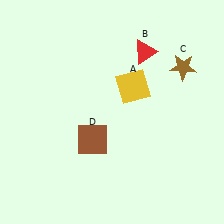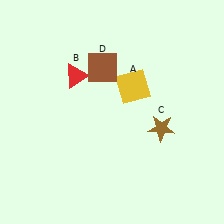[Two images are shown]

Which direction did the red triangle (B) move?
The red triangle (B) moved left.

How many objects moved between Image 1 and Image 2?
3 objects moved between the two images.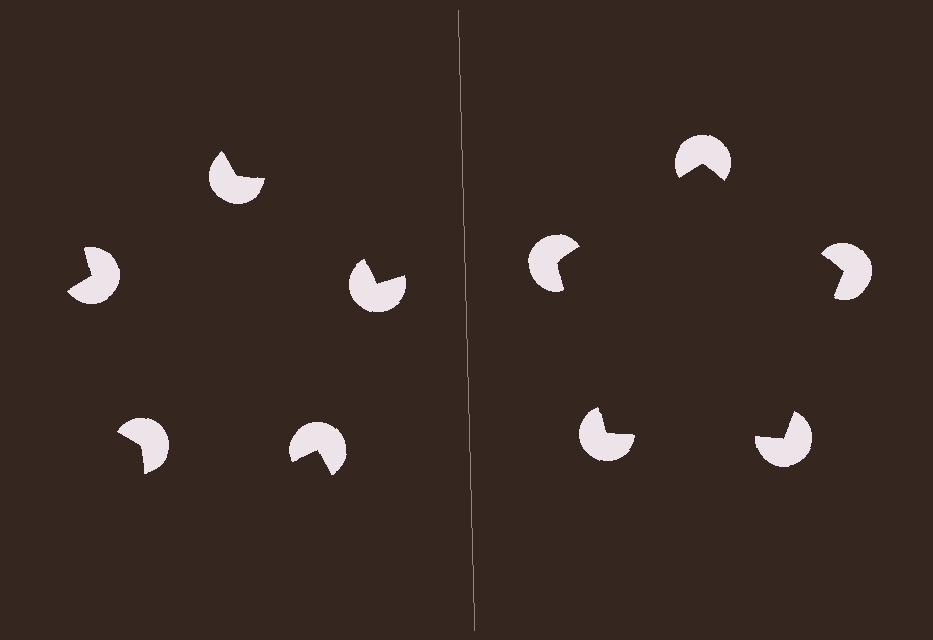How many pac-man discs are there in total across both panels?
10 — 5 on each side.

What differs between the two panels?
The pac-man discs are positioned identically on both sides; only the wedge orientations differ. On the right they align to a pentagon; on the left they are misaligned.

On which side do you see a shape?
An illusory pentagon appears on the right side. On the left side the wedge cuts are rotated, so no coherent shape forms.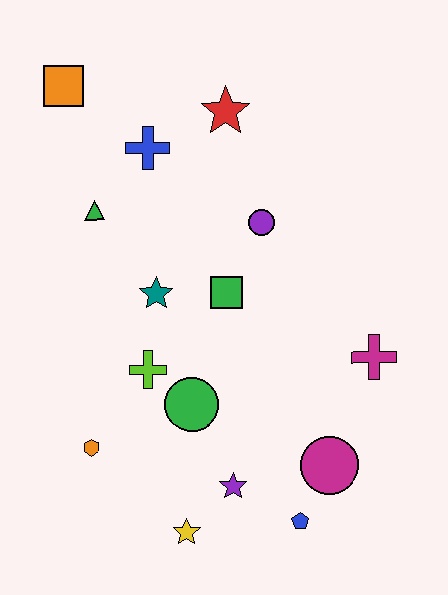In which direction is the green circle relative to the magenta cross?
The green circle is to the left of the magenta cross.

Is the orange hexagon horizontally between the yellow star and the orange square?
Yes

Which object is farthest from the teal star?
The blue pentagon is farthest from the teal star.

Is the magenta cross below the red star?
Yes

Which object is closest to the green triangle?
The blue cross is closest to the green triangle.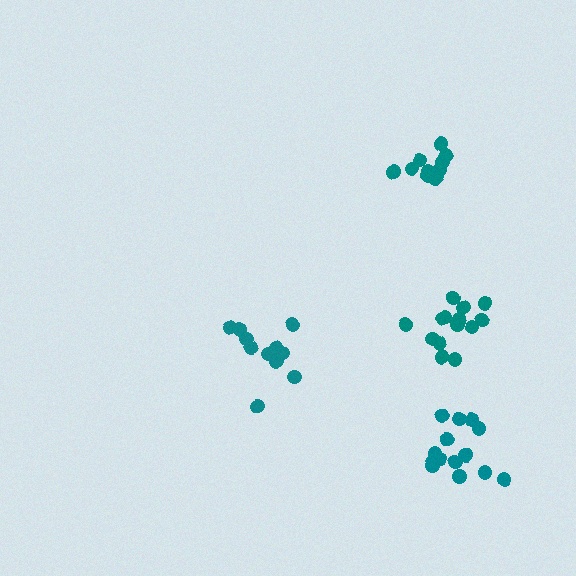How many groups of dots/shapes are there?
There are 4 groups.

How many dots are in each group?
Group 1: 14 dots, Group 2: 11 dots, Group 3: 11 dots, Group 4: 14 dots (50 total).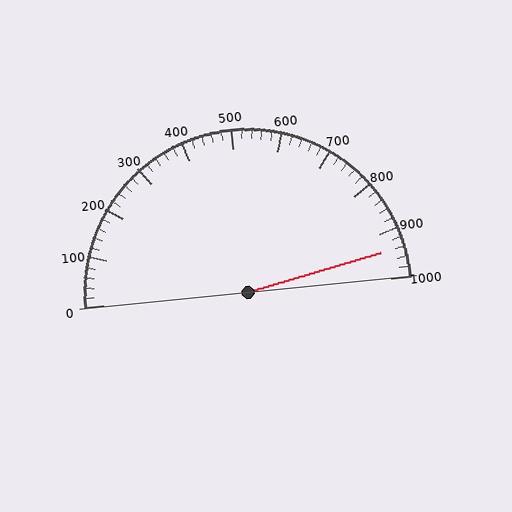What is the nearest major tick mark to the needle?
The nearest major tick mark is 900.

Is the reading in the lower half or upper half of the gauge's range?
The reading is in the upper half of the range (0 to 1000).